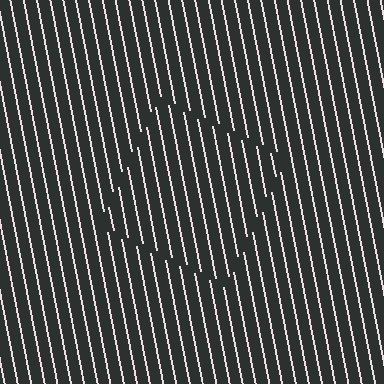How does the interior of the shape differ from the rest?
The interior of the shape contains the same grating, shifted by half a period — the contour is defined by the phase discontinuity where line-ends from the inner and outer gratings abut.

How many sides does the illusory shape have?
4 sides — the line-ends trace a square.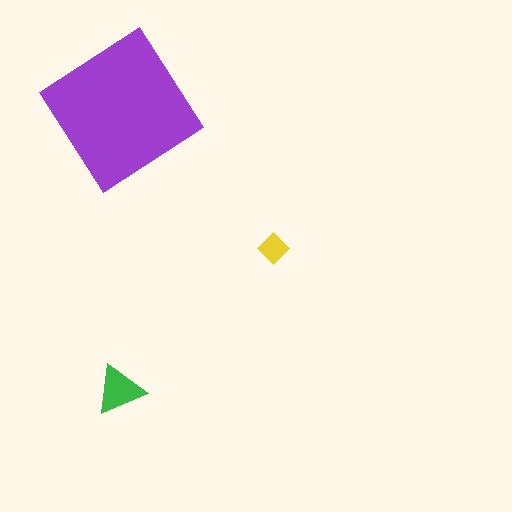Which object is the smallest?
The yellow diamond.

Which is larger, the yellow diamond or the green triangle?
The green triangle.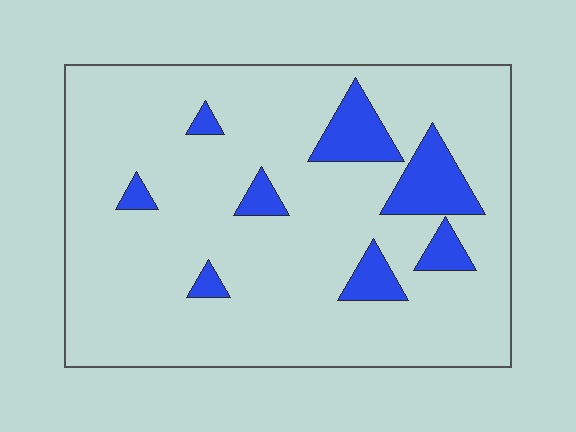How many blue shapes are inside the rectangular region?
8.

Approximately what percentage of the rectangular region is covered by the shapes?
Approximately 15%.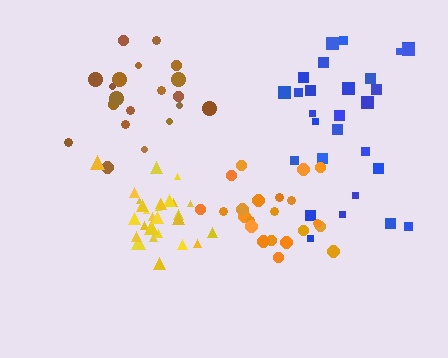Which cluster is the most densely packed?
Yellow.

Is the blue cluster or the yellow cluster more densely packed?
Yellow.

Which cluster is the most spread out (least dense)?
Blue.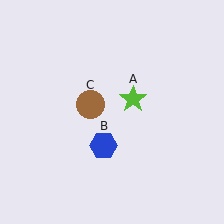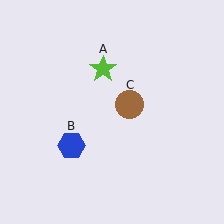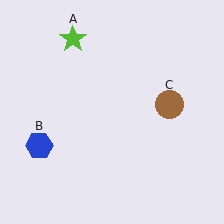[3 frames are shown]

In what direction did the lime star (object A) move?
The lime star (object A) moved up and to the left.